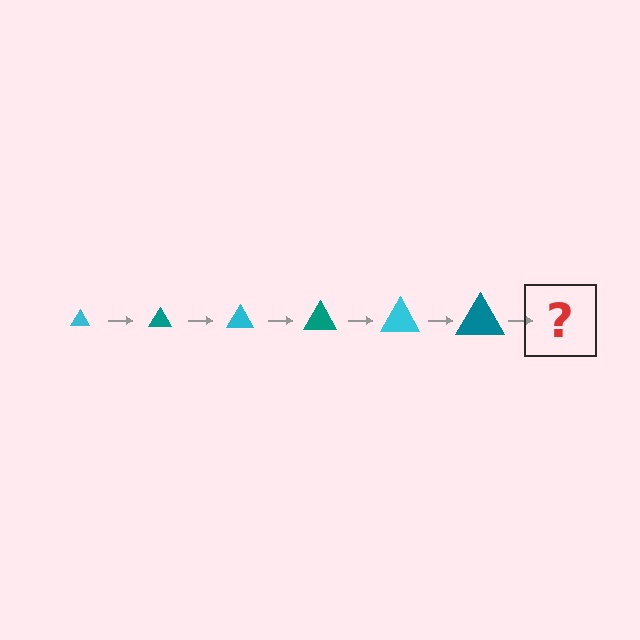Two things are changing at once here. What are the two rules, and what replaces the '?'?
The two rules are that the triangle grows larger each step and the color cycles through cyan and teal. The '?' should be a cyan triangle, larger than the previous one.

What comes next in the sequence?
The next element should be a cyan triangle, larger than the previous one.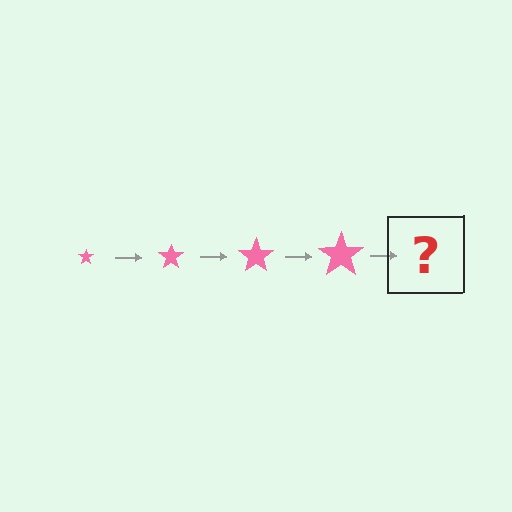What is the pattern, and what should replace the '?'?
The pattern is that the star gets progressively larger each step. The '?' should be a pink star, larger than the previous one.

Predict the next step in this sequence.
The next step is a pink star, larger than the previous one.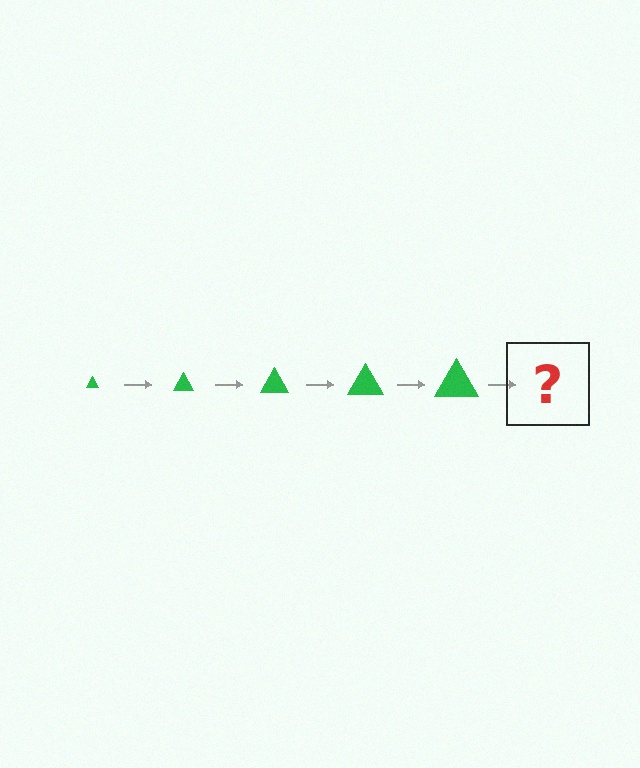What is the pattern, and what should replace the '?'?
The pattern is that the triangle gets progressively larger each step. The '?' should be a green triangle, larger than the previous one.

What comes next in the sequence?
The next element should be a green triangle, larger than the previous one.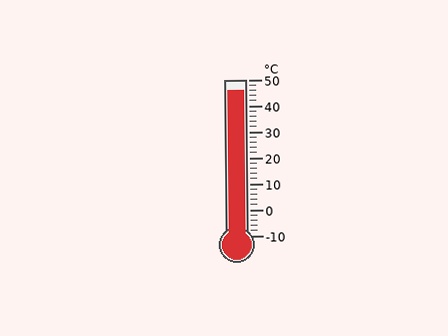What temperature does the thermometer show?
The thermometer shows approximately 46°C.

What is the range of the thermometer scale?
The thermometer scale ranges from -10°C to 50°C.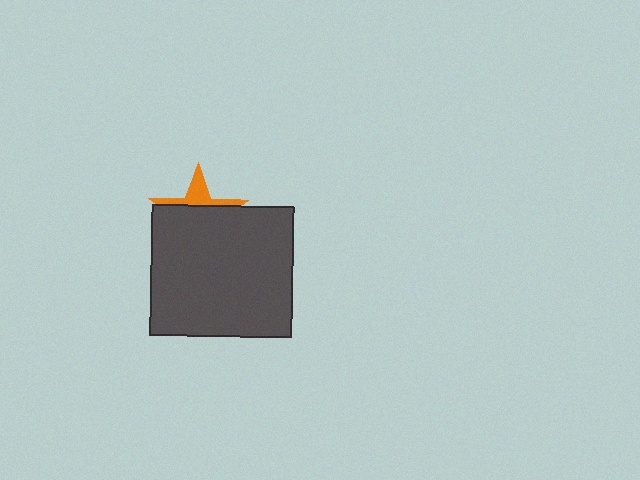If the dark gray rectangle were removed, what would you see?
You would see the complete orange star.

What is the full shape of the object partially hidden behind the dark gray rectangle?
The partially hidden object is an orange star.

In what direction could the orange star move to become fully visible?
The orange star could move up. That would shift it out from behind the dark gray rectangle entirely.